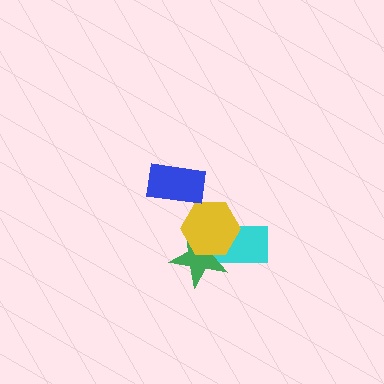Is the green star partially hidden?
Yes, it is partially covered by another shape.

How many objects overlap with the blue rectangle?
0 objects overlap with the blue rectangle.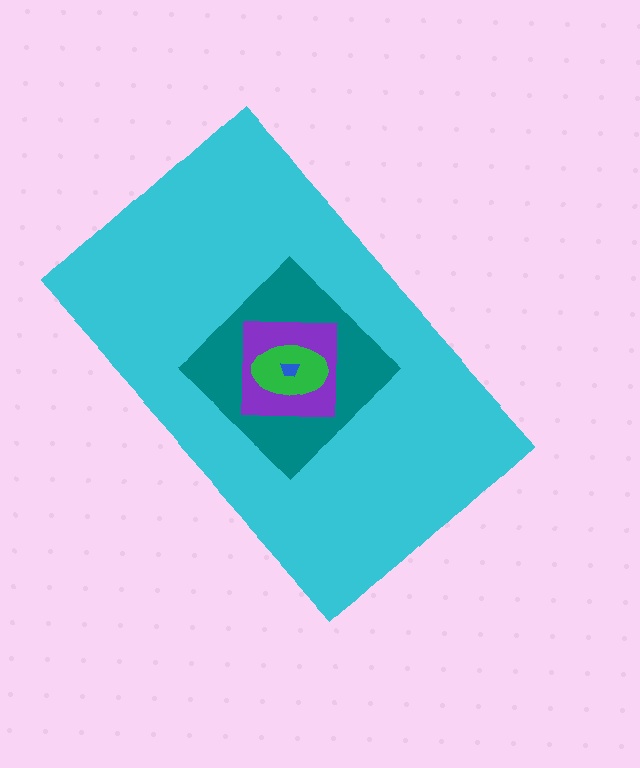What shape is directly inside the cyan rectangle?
The teal diamond.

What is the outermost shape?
The cyan rectangle.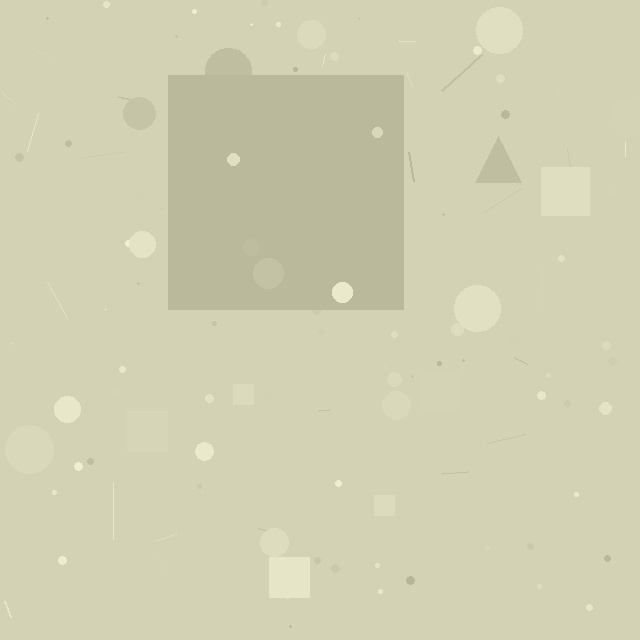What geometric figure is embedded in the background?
A square is embedded in the background.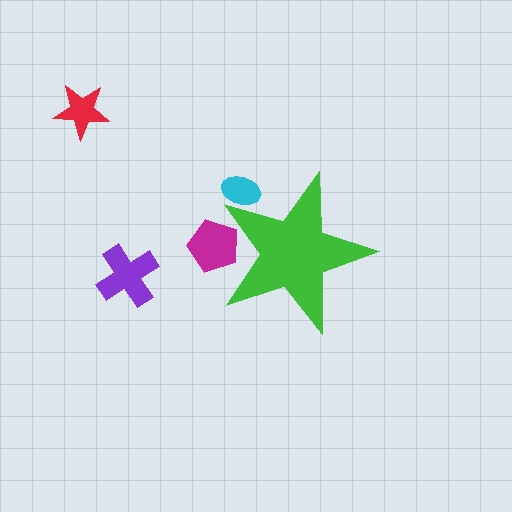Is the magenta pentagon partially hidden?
Yes, the magenta pentagon is partially hidden behind the green star.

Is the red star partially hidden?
No, the red star is fully visible.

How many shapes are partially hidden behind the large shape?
2 shapes are partially hidden.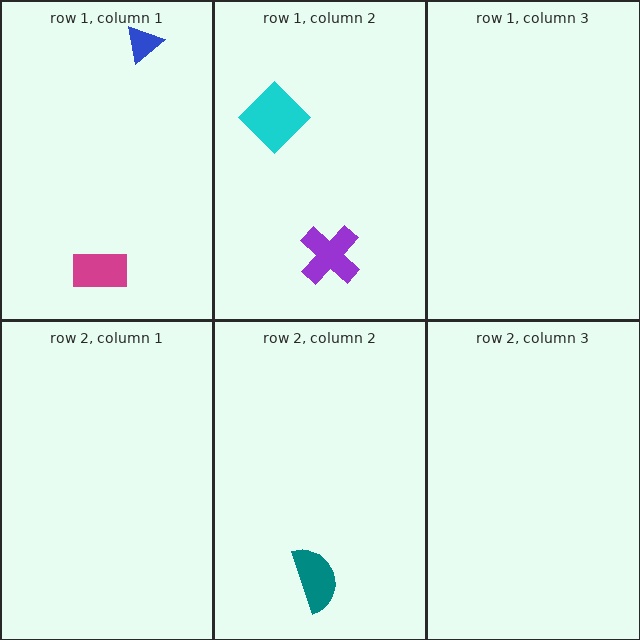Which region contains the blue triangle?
The row 1, column 1 region.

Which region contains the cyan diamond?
The row 1, column 2 region.